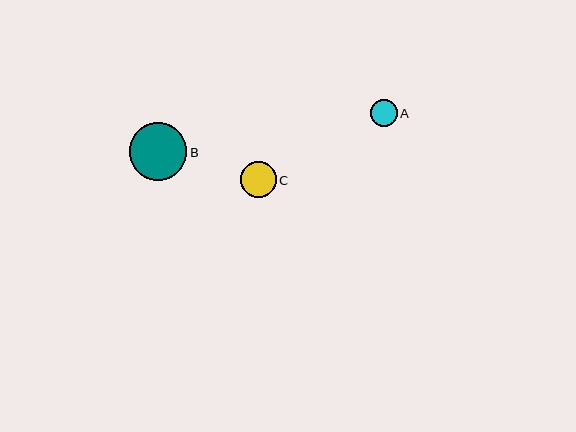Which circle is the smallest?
Circle A is the smallest with a size of approximately 27 pixels.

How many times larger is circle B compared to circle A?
Circle B is approximately 2.1 times the size of circle A.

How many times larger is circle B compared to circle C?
Circle B is approximately 1.6 times the size of circle C.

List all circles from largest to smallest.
From largest to smallest: B, C, A.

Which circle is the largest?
Circle B is the largest with a size of approximately 58 pixels.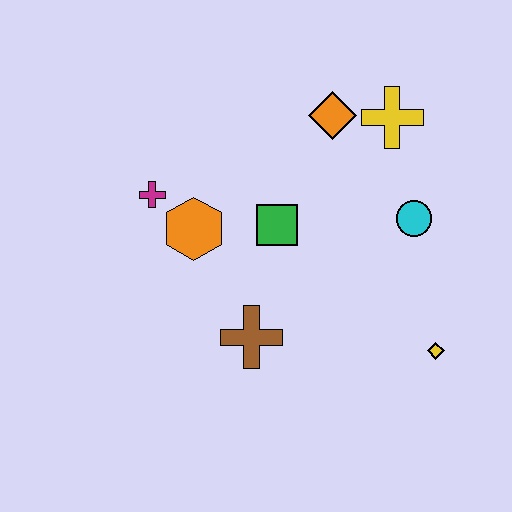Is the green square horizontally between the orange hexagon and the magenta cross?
No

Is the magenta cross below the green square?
No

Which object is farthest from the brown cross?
The yellow cross is farthest from the brown cross.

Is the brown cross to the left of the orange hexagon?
No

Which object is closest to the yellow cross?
The orange diamond is closest to the yellow cross.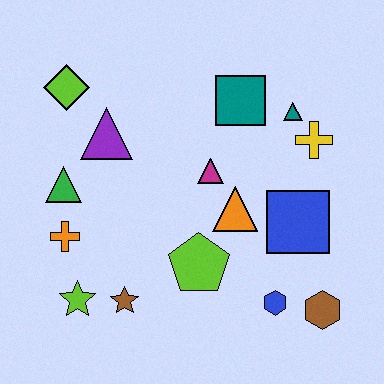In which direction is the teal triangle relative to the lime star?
The teal triangle is to the right of the lime star.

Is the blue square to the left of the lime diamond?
No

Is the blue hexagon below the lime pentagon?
Yes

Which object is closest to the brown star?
The lime star is closest to the brown star.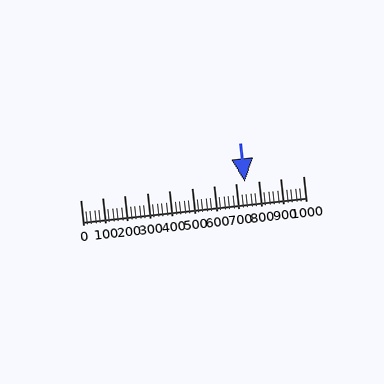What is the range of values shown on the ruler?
The ruler shows values from 0 to 1000.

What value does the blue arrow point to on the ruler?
The blue arrow points to approximately 740.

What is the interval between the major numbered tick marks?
The major tick marks are spaced 100 units apart.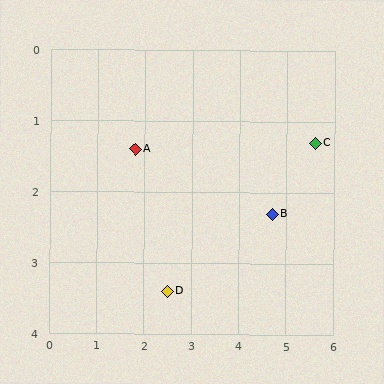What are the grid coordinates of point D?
Point D is at approximately (2.5, 3.4).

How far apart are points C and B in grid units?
Points C and B are about 1.3 grid units apart.